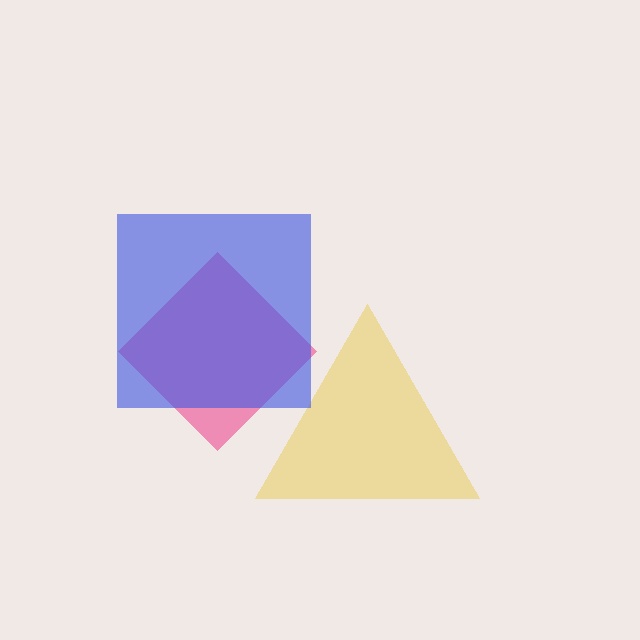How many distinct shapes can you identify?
There are 3 distinct shapes: a pink diamond, a yellow triangle, a blue square.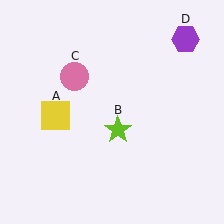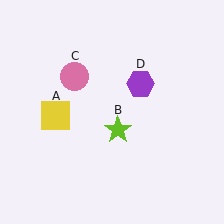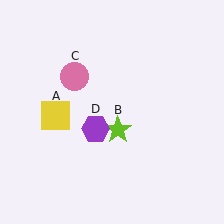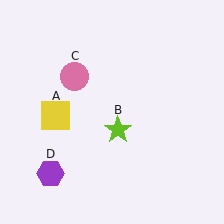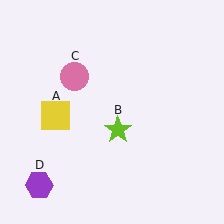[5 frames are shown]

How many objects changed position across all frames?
1 object changed position: purple hexagon (object D).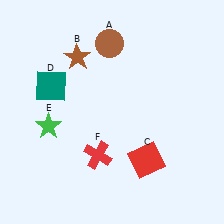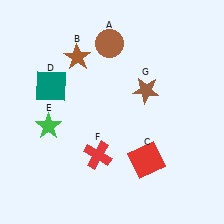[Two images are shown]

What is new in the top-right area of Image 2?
A brown star (G) was added in the top-right area of Image 2.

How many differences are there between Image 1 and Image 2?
There is 1 difference between the two images.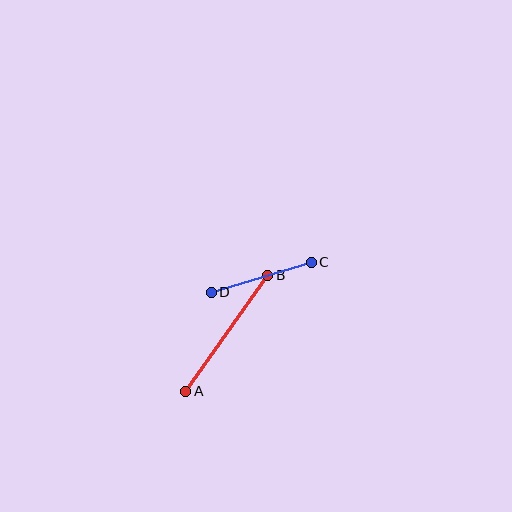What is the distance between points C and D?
The distance is approximately 105 pixels.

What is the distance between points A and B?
The distance is approximately 142 pixels.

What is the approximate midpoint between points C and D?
The midpoint is at approximately (261, 277) pixels.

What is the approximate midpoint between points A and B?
The midpoint is at approximately (227, 333) pixels.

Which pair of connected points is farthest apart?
Points A and B are farthest apart.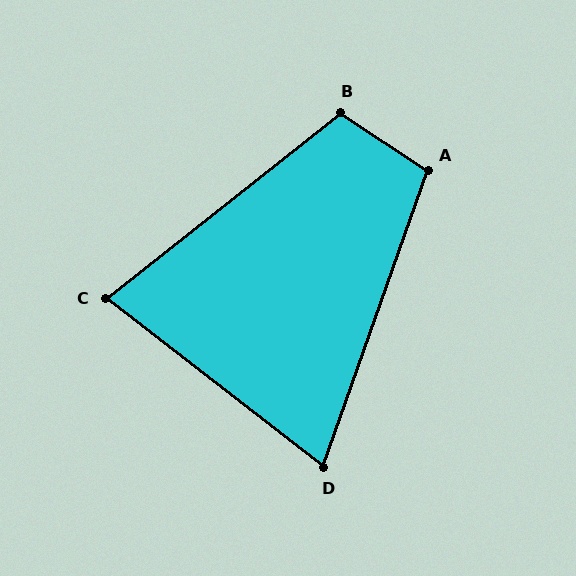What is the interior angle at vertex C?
Approximately 76 degrees (acute).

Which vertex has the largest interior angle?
B, at approximately 108 degrees.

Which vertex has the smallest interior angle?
D, at approximately 72 degrees.